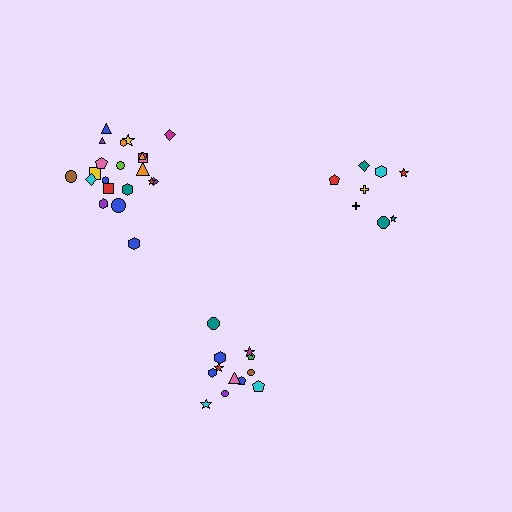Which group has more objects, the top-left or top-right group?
The top-left group.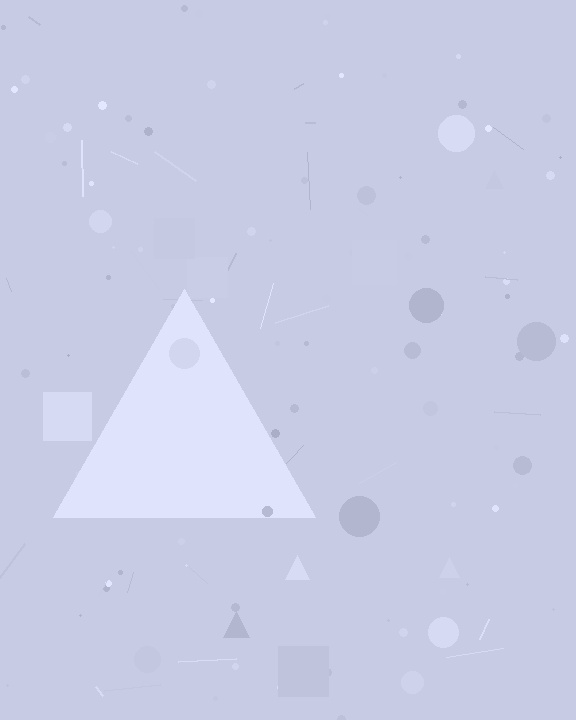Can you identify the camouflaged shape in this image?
The camouflaged shape is a triangle.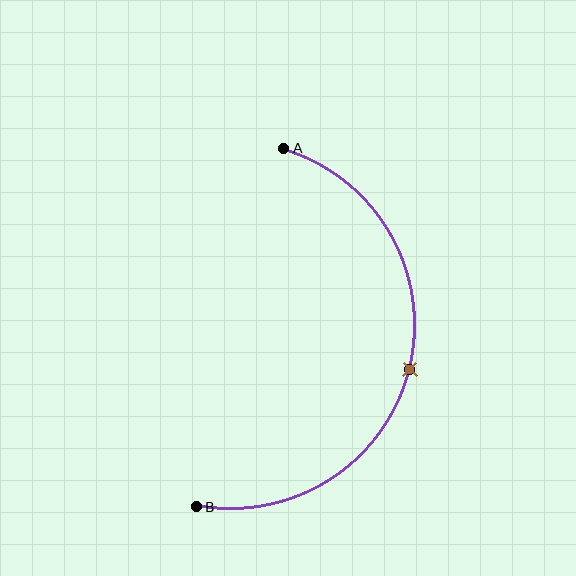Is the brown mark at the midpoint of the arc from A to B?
Yes. The brown mark lies on the arc at equal arc-length from both A and B — it is the arc midpoint.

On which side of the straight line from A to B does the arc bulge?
The arc bulges to the right of the straight line connecting A and B.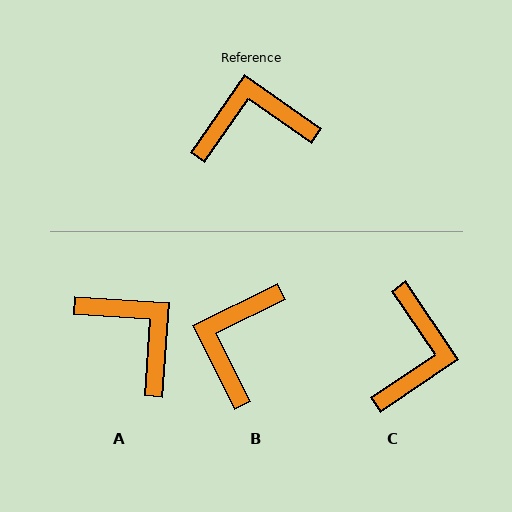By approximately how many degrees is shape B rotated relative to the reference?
Approximately 61 degrees counter-clockwise.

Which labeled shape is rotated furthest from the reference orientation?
C, about 111 degrees away.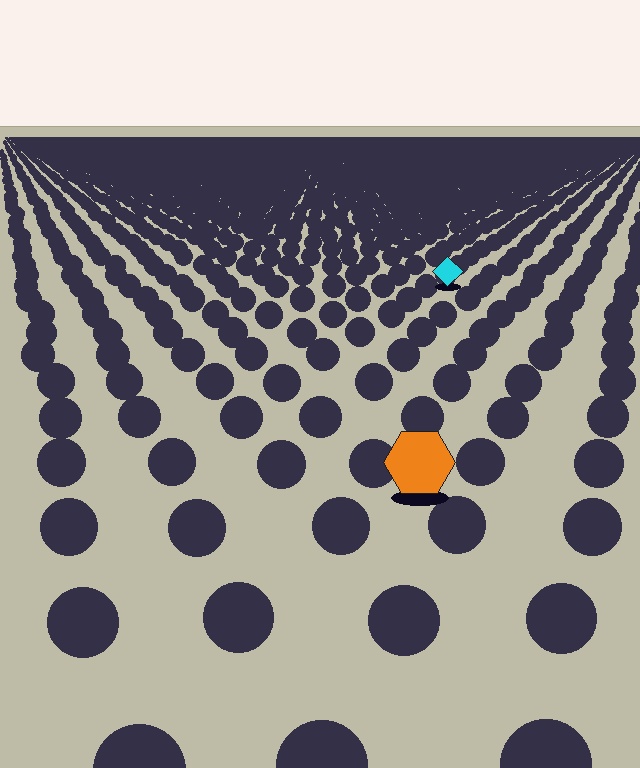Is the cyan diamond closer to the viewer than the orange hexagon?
No. The orange hexagon is closer — you can tell from the texture gradient: the ground texture is coarser near it.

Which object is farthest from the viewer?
The cyan diamond is farthest from the viewer. It appears smaller and the ground texture around it is denser.